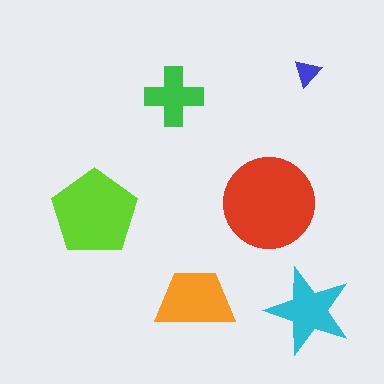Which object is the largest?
The red circle.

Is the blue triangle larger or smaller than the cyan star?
Smaller.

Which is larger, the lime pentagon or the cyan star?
The lime pentagon.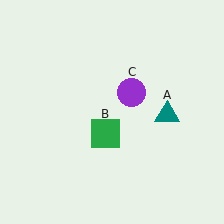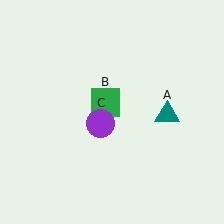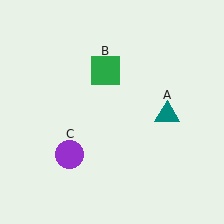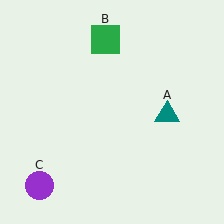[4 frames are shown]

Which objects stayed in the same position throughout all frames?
Teal triangle (object A) remained stationary.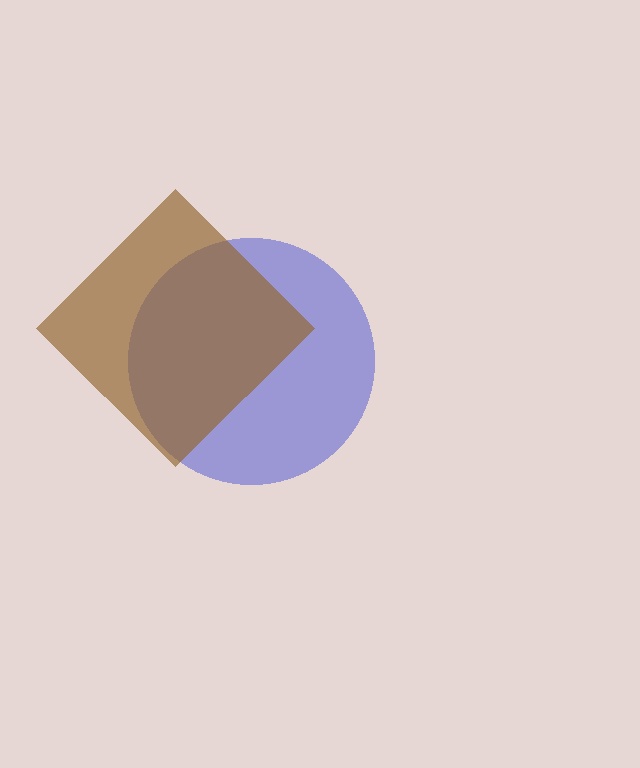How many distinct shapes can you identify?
There are 2 distinct shapes: a blue circle, a brown diamond.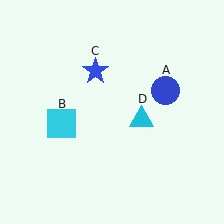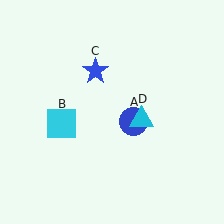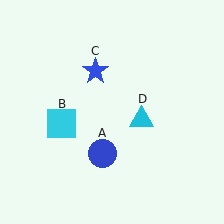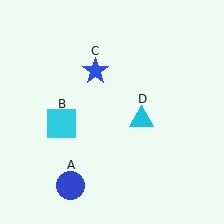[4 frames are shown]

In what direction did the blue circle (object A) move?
The blue circle (object A) moved down and to the left.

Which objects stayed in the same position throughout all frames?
Cyan square (object B) and blue star (object C) and cyan triangle (object D) remained stationary.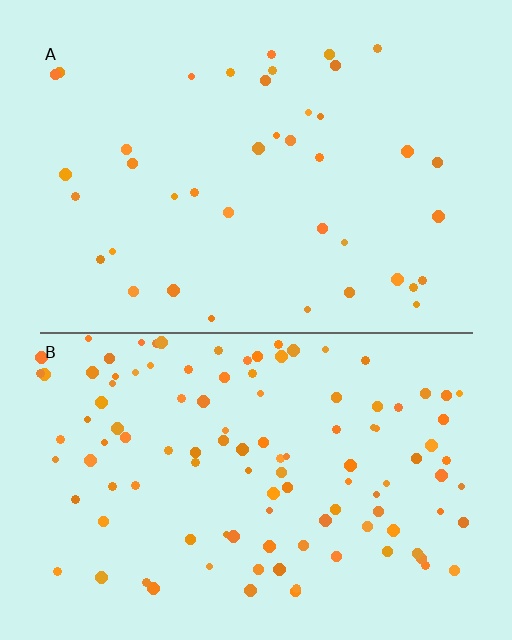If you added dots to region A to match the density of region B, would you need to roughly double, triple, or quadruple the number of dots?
Approximately triple.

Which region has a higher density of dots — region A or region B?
B (the bottom).